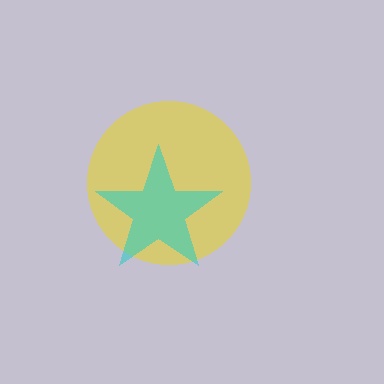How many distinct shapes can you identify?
There are 2 distinct shapes: a yellow circle, a cyan star.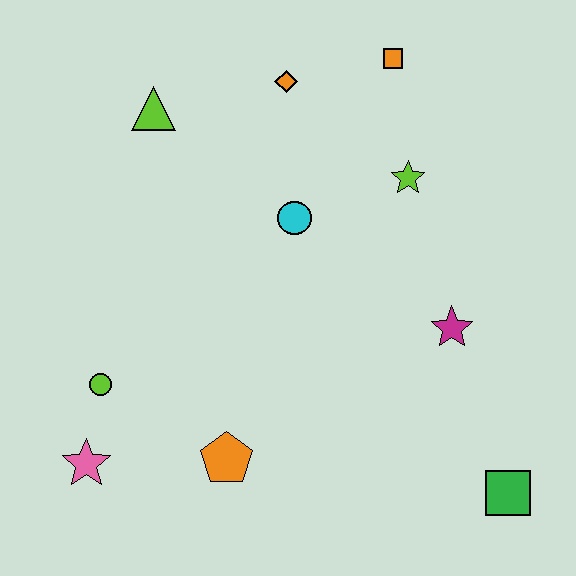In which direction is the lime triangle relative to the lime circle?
The lime triangle is above the lime circle.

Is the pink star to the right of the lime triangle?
No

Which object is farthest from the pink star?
The orange square is farthest from the pink star.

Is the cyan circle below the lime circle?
No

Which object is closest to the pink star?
The lime circle is closest to the pink star.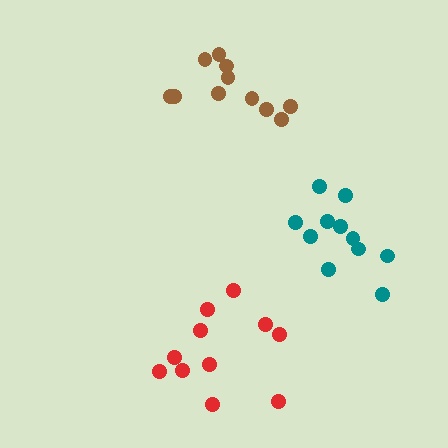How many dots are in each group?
Group 1: 11 dots, Group 2: 11 dots, Group 3: 11 dots (33 total).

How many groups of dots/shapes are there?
There are 3 groups.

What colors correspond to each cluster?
The clusters are colored: brown, red, teal.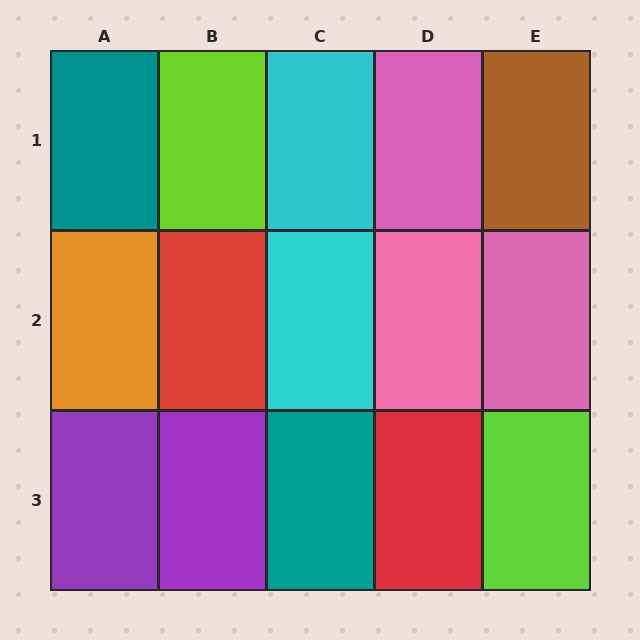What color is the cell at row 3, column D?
Red.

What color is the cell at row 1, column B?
Lime.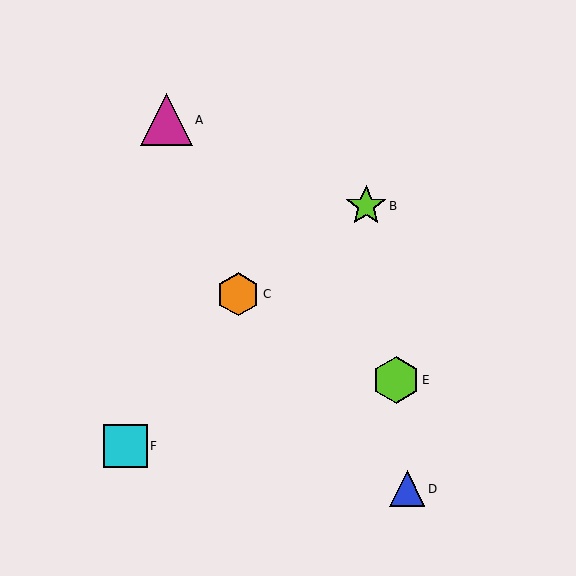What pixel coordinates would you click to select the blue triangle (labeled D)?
Click at (407, 489) to select the blue triangle D.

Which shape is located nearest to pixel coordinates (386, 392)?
The lime hexagon (labeled E) at (396, 380) is nearest to that location.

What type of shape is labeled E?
Shape E is a lime hexagon.